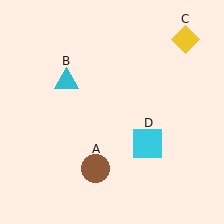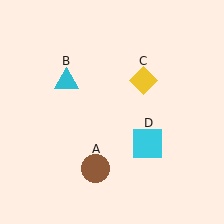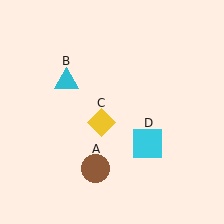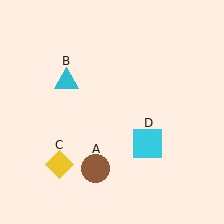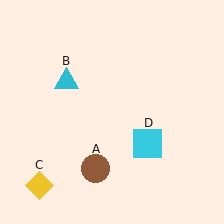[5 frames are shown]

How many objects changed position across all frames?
1 object changed position: yellow diamond (object C).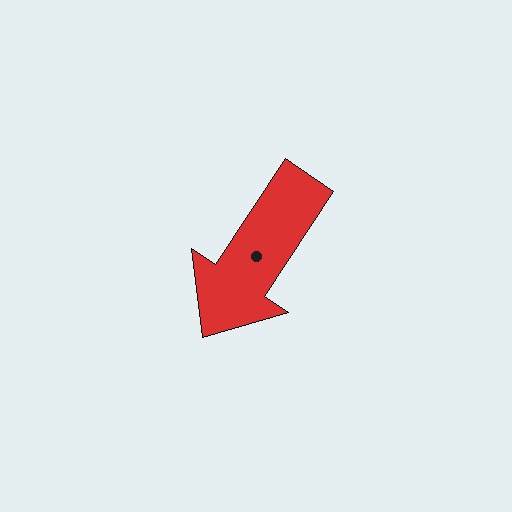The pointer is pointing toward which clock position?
Roughly 7 o'clock.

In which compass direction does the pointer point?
Southwest.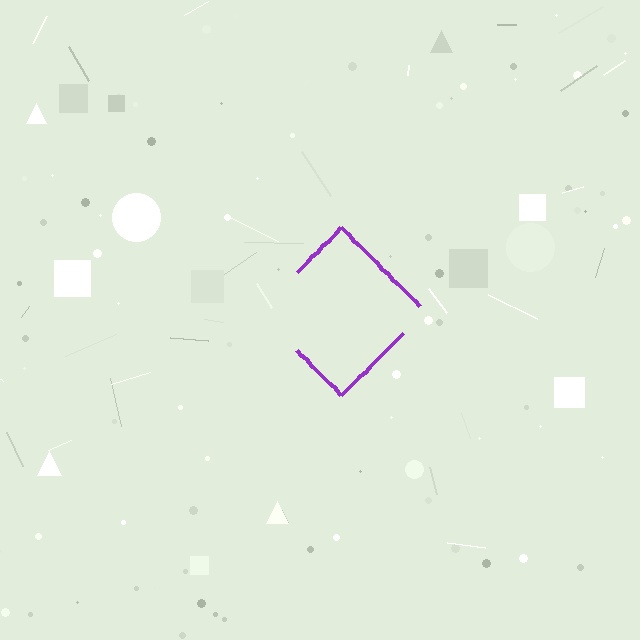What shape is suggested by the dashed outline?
The dashed outline suggests a diamond.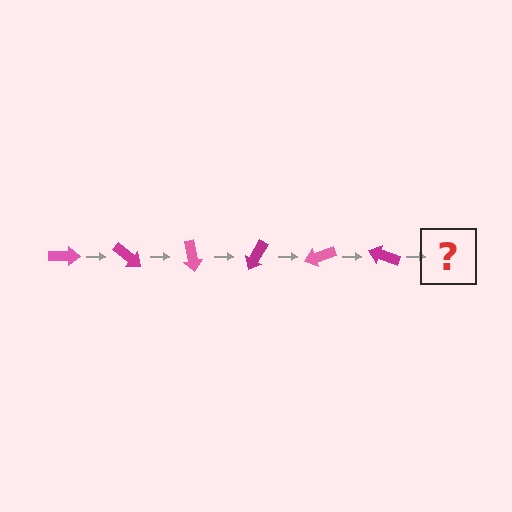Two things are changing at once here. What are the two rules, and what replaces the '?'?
The two rules are that it rotates 40 degrees each step and the color cycles through pink and magenta. The '?' should be a pink arrow, rotated 240 degrees from the start.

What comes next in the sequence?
The next element should be a pink arrow, rotated 240 degrees from the start.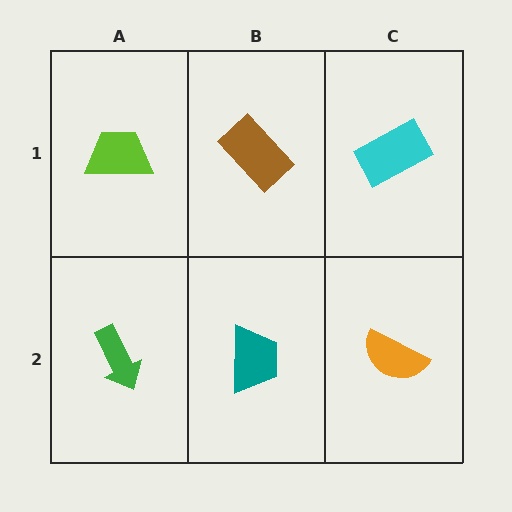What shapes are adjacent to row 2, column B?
A brown rectangle (row 1, column B), a green arrow (row 2, column A), an orange semicircle (row 2, column C).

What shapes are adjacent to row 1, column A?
A green arrow (row 2, column A), a brown rectangle (row 1, column B).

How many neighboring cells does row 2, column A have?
2.